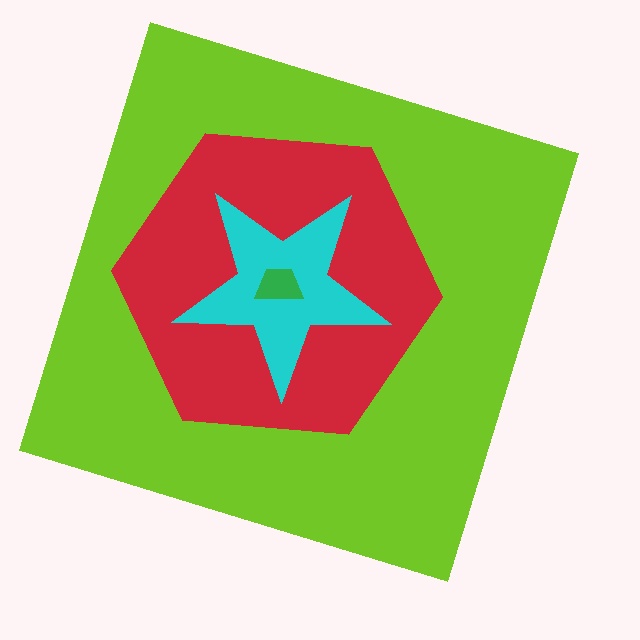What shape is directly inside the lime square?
The red hexagon.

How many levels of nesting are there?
4.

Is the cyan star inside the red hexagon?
Yes.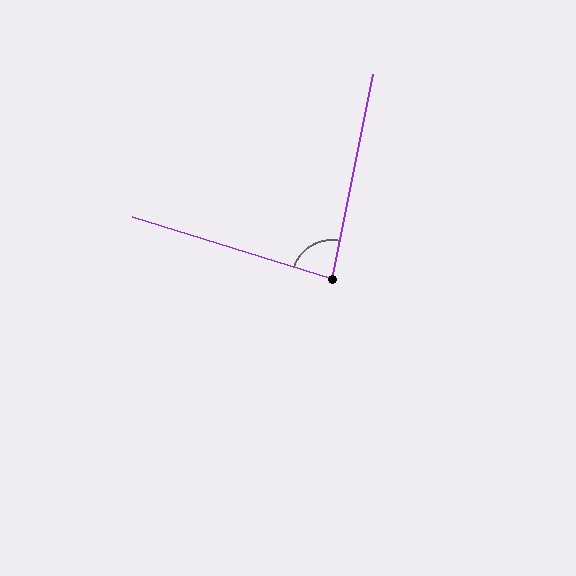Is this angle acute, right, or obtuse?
It is acute.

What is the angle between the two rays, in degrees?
Approximately 84 degrees.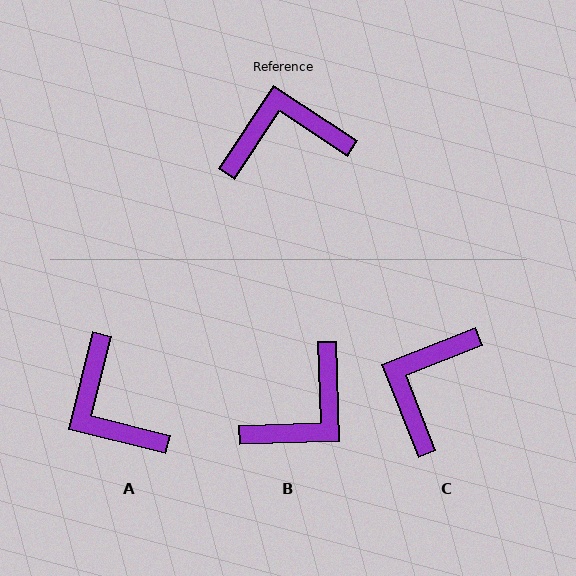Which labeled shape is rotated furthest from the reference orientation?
B, about 145 degrees away.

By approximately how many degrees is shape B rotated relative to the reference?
Approximately 145 degrees clockwise.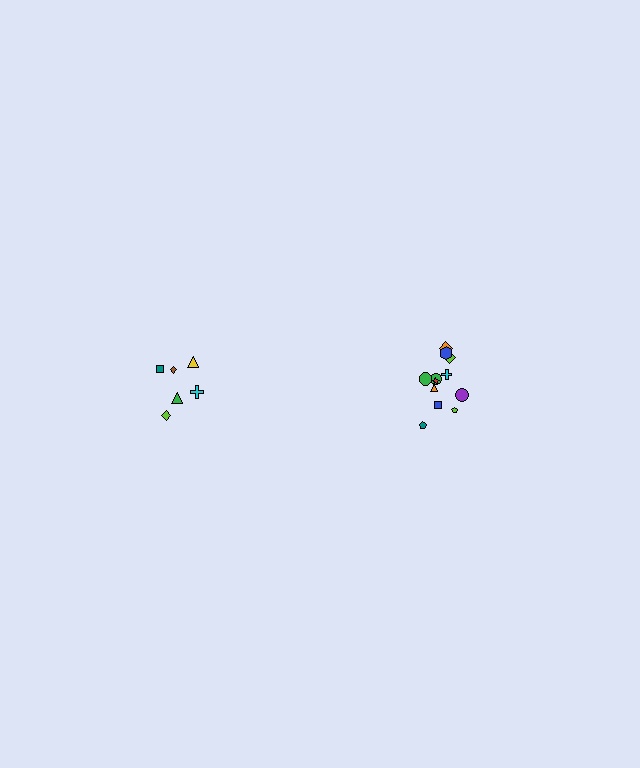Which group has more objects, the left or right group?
The right group.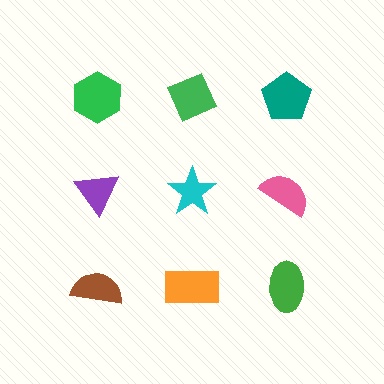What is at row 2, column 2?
A cyan star.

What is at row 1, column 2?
A green diamond.